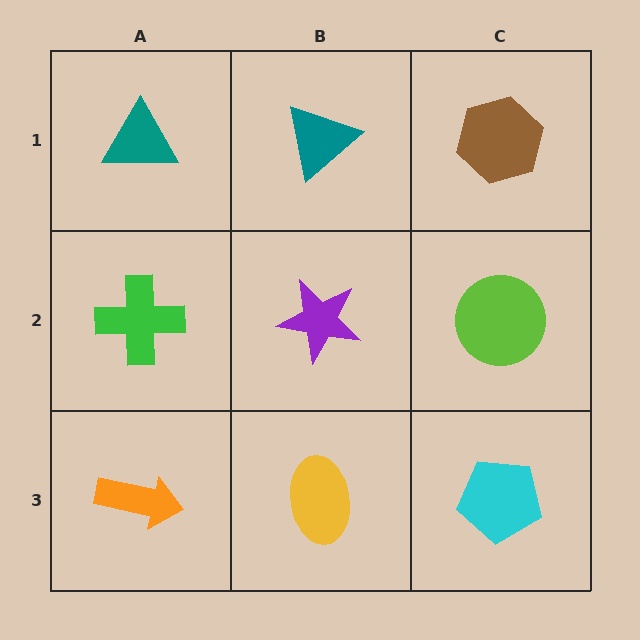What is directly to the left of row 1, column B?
A teal triangle.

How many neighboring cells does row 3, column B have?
3.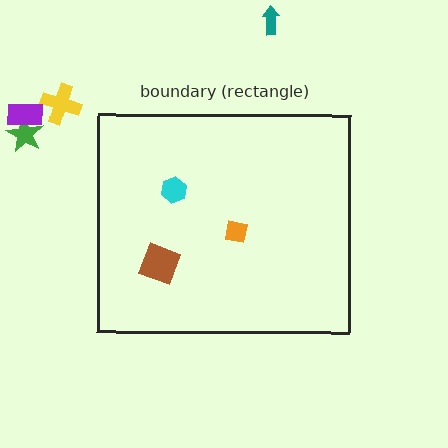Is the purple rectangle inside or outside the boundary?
Outside.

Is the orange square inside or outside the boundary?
Inside.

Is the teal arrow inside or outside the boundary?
Outside.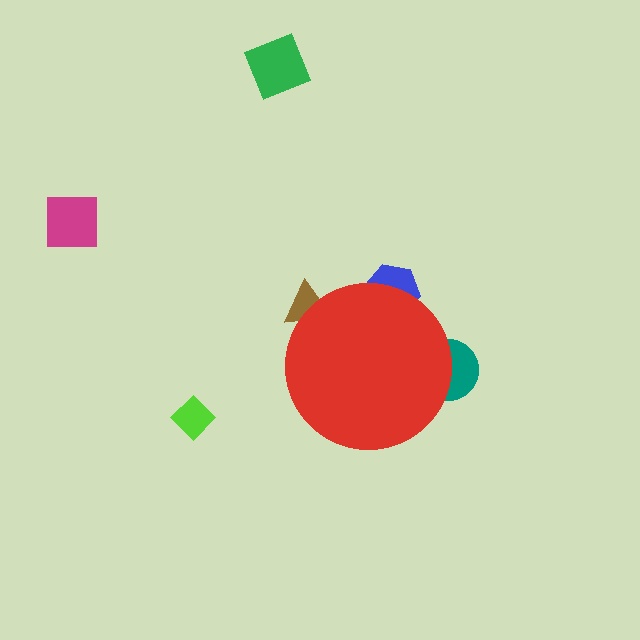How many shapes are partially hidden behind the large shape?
3 shapes are partially hidden.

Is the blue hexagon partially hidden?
Yes, the blue hexagon is partially hidden behind the red circle.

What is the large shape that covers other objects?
A red circle.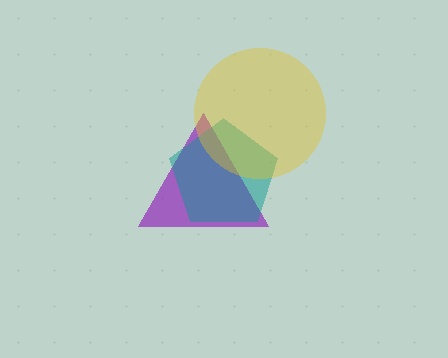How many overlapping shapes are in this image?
There are 3 overlapping shapes in the image.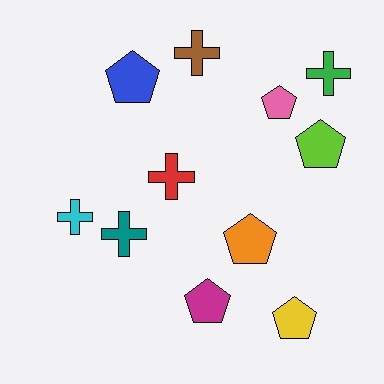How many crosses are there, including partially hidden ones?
There are 5 crosses.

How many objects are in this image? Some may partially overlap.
There are 11 objects.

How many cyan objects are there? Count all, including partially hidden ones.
There is 1 cyan object.